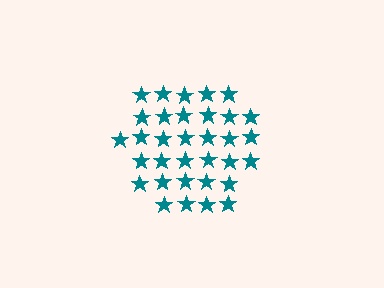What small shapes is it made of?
It is made of small stars.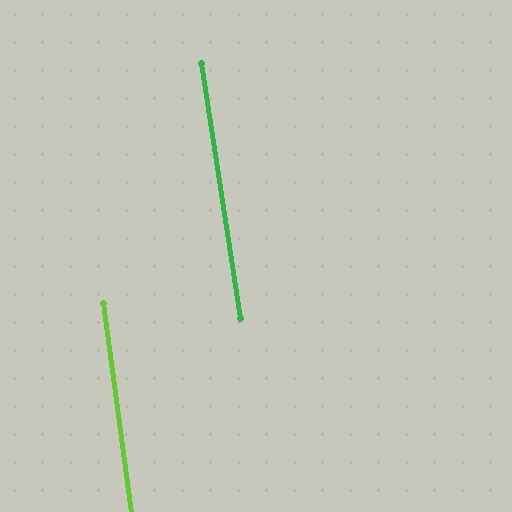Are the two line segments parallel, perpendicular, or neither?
Parallel — their directions differ by only 1.0°.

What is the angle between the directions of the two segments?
Approximately 1 degree.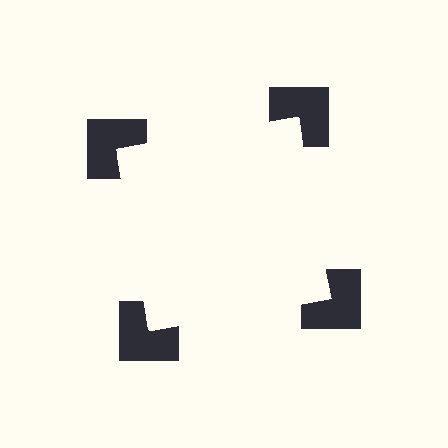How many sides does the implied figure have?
4 sides.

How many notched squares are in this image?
There are 4 — one at each vertex of the illusory square.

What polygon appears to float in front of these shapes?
An illusory square — its edges are inferred from the aligned wedge cuts in the notched squares, not physically drawn.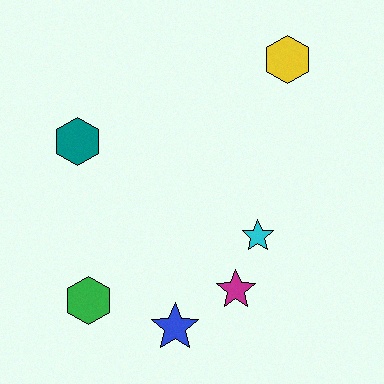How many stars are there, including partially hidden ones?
There are 3 stars.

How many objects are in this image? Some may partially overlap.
There are 6 objects.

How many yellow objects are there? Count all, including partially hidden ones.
There is 1 yellow object.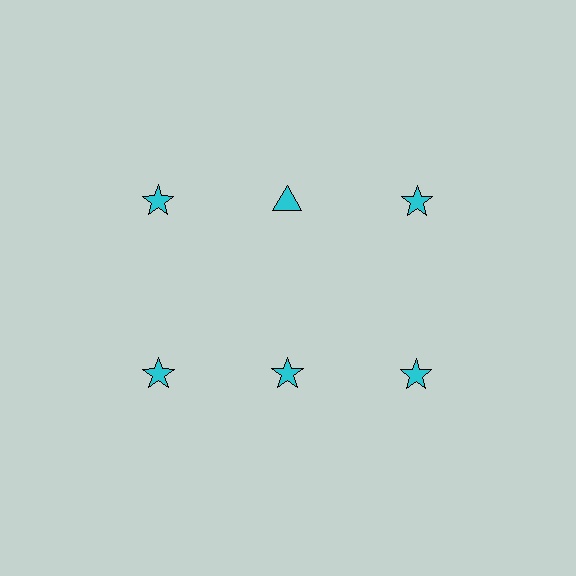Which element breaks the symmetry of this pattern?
The cyan triangle in the top row, second from left column breaks the symmetry. All other shapes are cyan stars.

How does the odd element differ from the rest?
It has a different shape: triangle instead of star.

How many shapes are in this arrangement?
There are 6 shapes arranged in a grid pattern.